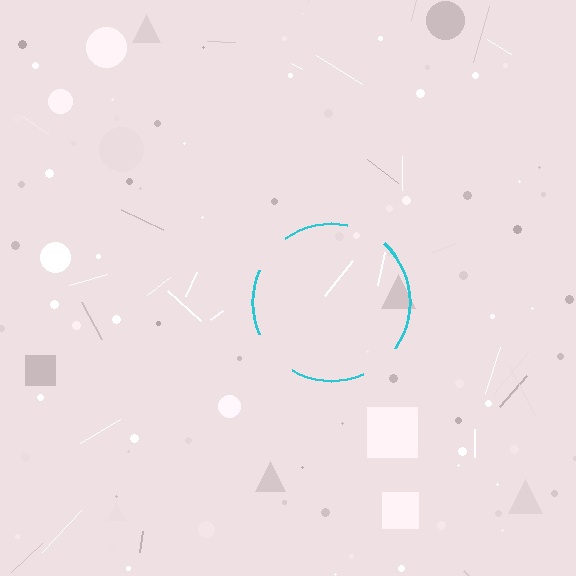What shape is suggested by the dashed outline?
The dashed outline suggests a circle.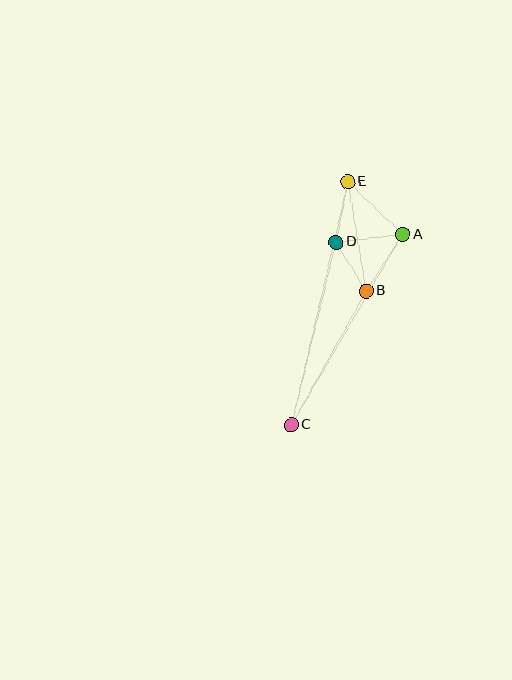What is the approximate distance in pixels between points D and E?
The distance between D and E is approximately 61 pixels.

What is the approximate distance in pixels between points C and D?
The distance between C and D is approximately 188 pixels.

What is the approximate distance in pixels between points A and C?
The distance between A and C is approximately 220 pixels.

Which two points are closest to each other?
Points B and D are closest to each other.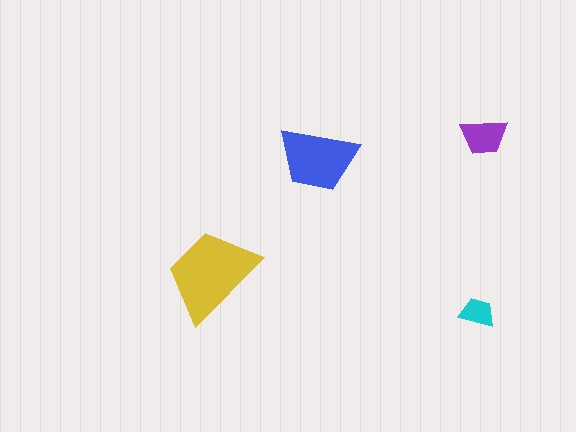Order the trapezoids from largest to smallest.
the yellow one, the blue one, the purple one, the cyan one.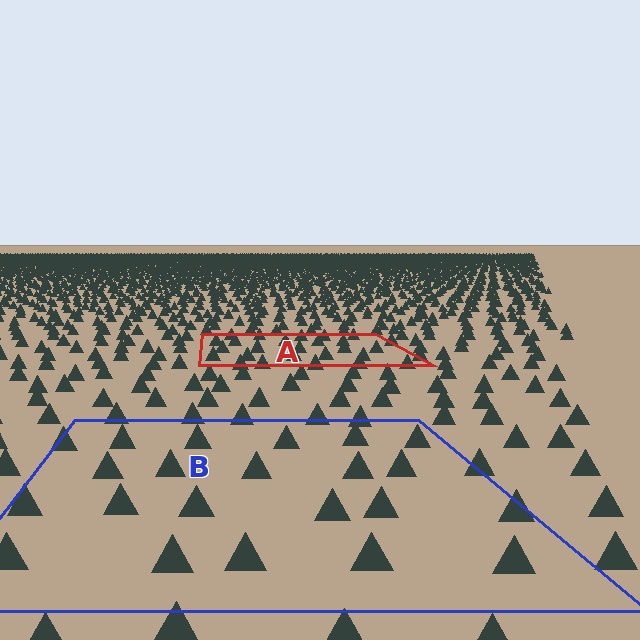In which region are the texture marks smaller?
The texture marks are smaller in region A, because it is farther away.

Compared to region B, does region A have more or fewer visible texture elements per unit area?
Region A has more texture elements per unit area — they are packed more densely because it is farther away.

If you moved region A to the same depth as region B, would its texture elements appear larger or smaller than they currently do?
They would appear larger. At a closer depth, the same texture elements are projected at a bigger on-screen size.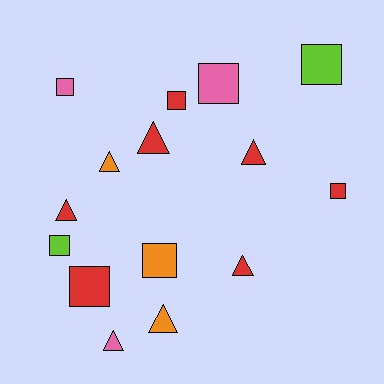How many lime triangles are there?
There are no lime triangles.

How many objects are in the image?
There are 15 objects.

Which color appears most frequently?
Red, with 7 objects.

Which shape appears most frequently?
Square, with 8 objects.